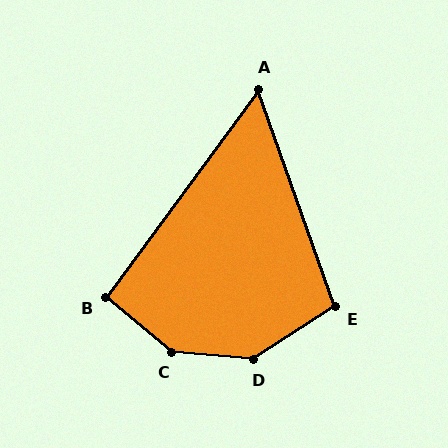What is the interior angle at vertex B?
Approximately 94 degrees (approximately right).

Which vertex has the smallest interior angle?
A, at approximately 56 degrees.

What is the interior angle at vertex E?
Approximately 103 degrees (obtuse).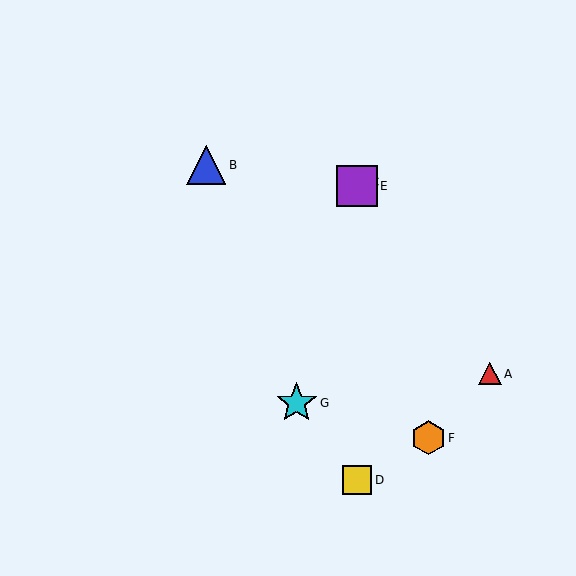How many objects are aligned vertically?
3 objects (C, D, E) are aligned vertically.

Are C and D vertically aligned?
Yes, both are at x≈357.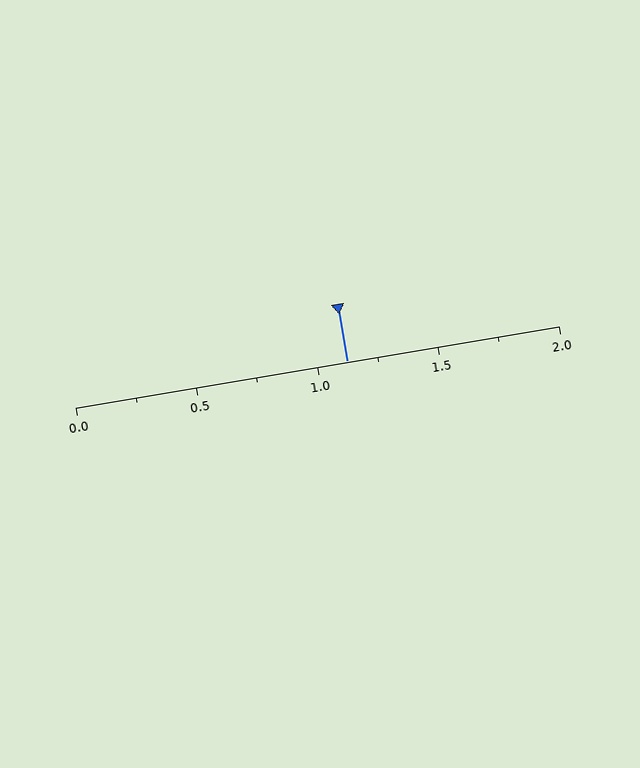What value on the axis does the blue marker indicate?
The marker indicates approximately 1.12.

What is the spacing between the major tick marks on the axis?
The major ticks are spaced 0.5 apart.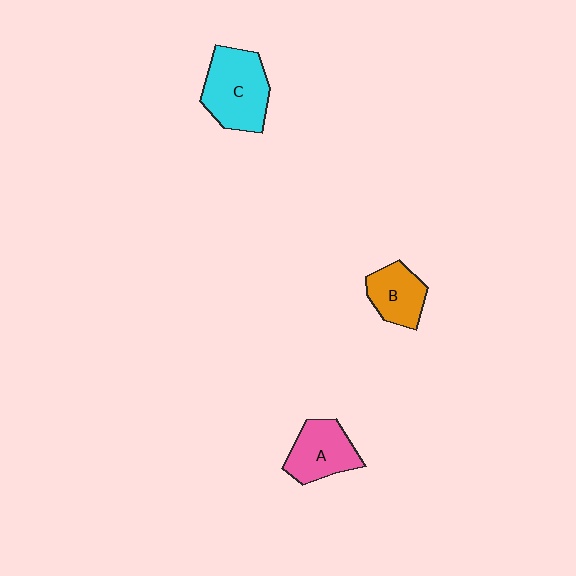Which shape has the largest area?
Shape C (cyan).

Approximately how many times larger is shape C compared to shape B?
Approximately 1.6 times.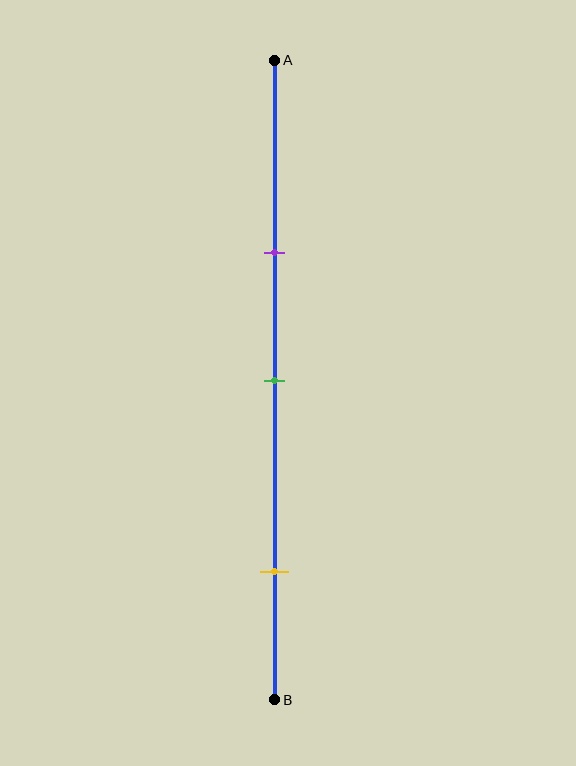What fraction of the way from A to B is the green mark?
The green mark is approximately 50% (0.5) of the way from A to B.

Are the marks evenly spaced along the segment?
No, the marks are not evenly spaced.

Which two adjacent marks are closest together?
The purple and green marks are the closest adjacent pair.